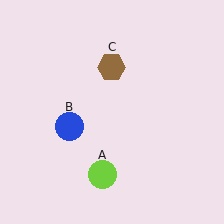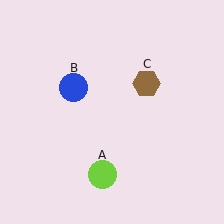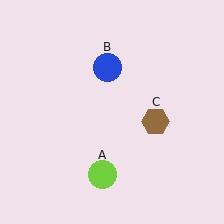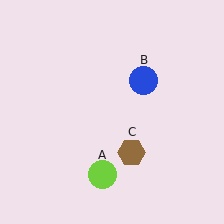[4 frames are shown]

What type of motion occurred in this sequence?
The blue circle (object B), brown hexagon (object C) rotated clockwise around the center of the scene.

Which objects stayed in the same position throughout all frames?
Lime circle (object A) remained stationary.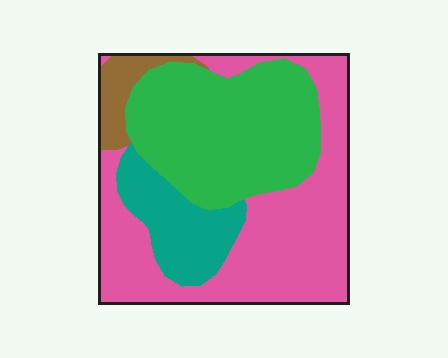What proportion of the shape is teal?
Teal covers roughly 15% of the shape.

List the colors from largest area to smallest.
From largest to smallest: pink, green, teal, brown.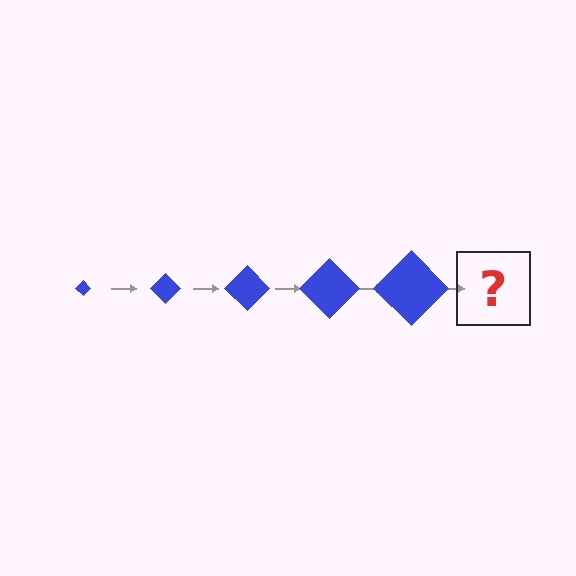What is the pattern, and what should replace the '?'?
The pattern is that the diamond gets progressively larger each step. The '?' should be a blue diamond, larger than the previous one.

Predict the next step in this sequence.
The next step is a blue diamond, larger than the previous one.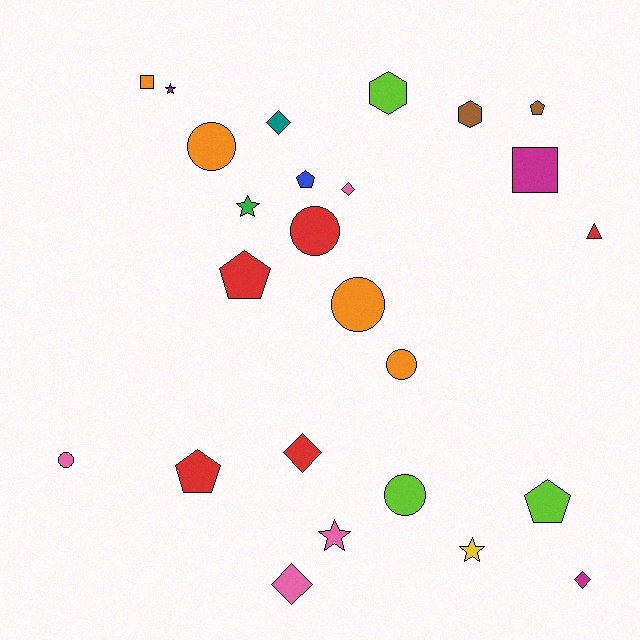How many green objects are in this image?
There is 1 green object.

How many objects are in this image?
There are 25 objects.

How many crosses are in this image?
There are no crosses.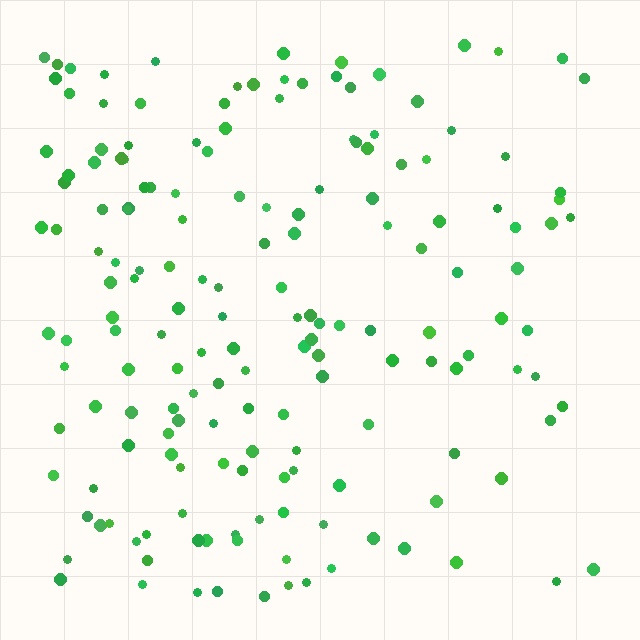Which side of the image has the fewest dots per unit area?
The right.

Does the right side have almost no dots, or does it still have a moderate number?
Still a moderate number, just noticeably fewer than the left.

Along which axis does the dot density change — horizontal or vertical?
Horizontal.